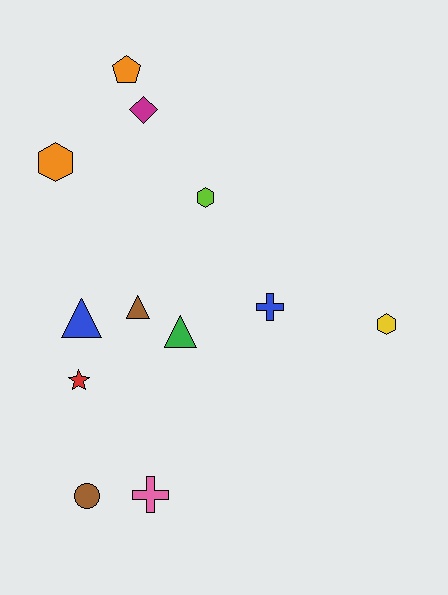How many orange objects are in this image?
There are 2 orange objects.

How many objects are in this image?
There are 12 objects.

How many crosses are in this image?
There are 2 crosses.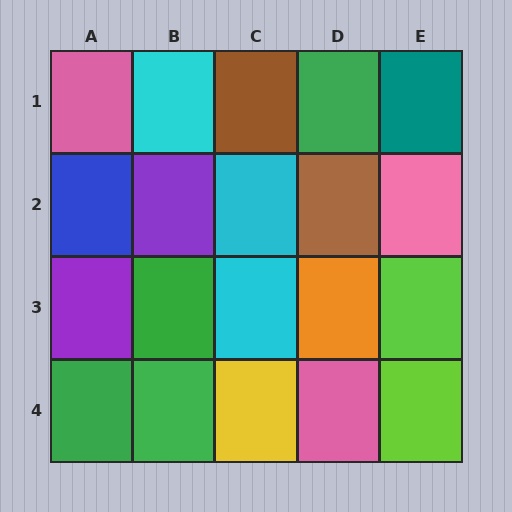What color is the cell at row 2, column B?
Purple.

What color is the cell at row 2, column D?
Brown.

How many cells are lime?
2 cells are lime.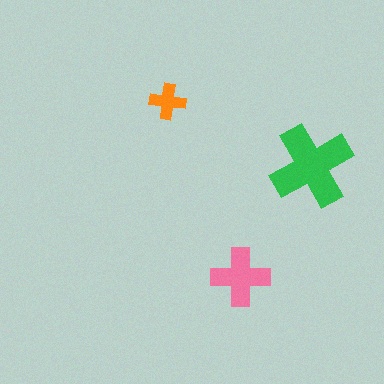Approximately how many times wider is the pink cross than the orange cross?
About 1.5 times wider.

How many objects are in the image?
There are 3 objects in the image.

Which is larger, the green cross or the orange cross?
The green one.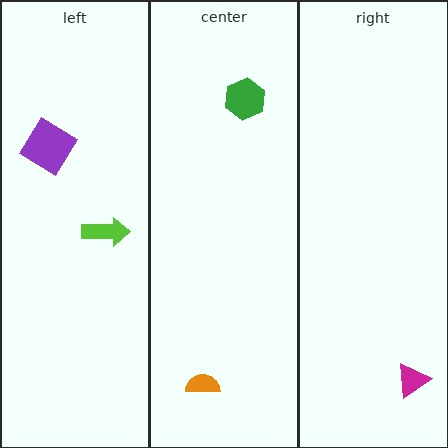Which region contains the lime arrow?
The left region.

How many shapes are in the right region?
1.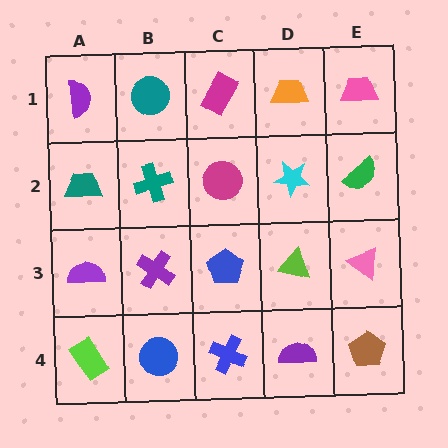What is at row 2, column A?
A teal trapezoid.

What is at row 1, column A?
A purple semicircle.